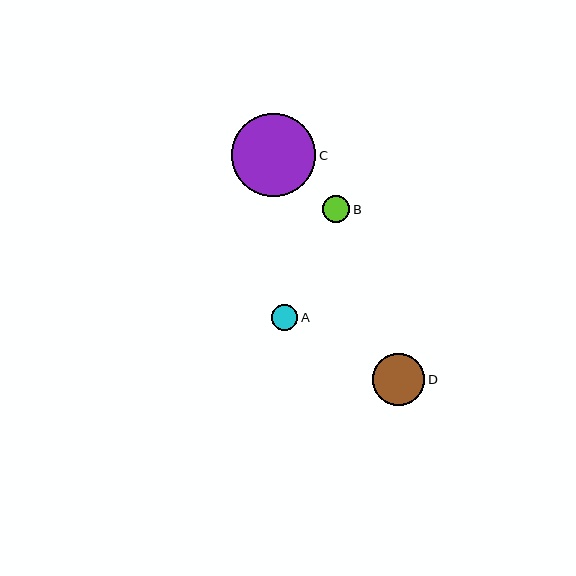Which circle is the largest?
Circle C is the largest with a size of approximately 84 pixels.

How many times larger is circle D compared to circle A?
Circle D is approximately 2.0 times the size of circle A.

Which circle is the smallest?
Circle A is the smallest with a size of approximately 26 pixels.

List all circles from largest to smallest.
From largest to smallest: C, D, B, A.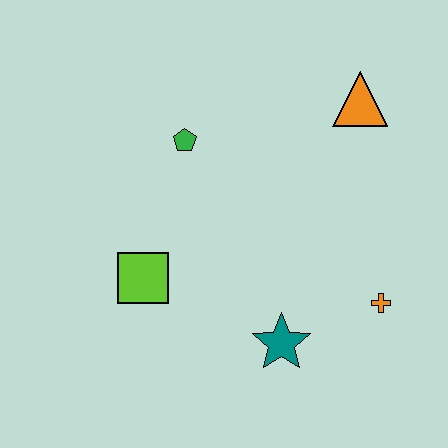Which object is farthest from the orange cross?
The green pentagon is farthest from the orange cross.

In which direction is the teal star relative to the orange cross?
The teal star is to the left of the orange cross.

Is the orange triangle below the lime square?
No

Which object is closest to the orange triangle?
The green pentagon is closest to the orange triangle.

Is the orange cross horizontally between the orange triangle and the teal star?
No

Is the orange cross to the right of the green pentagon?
Yes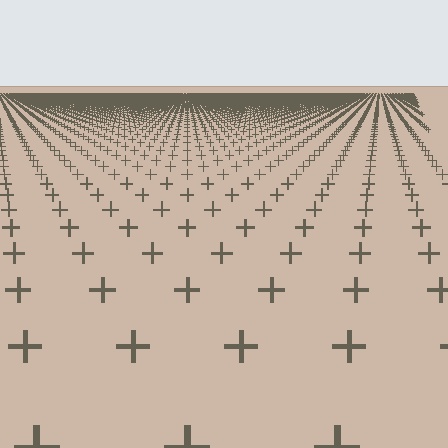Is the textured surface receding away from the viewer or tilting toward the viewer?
The surface is receding away from the viewer. Texture elements get smaller and denser toward the top.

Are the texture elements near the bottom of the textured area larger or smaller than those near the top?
Larger. Near the bottom, elements are closer to the viewer and appear at a bigger on-screen size.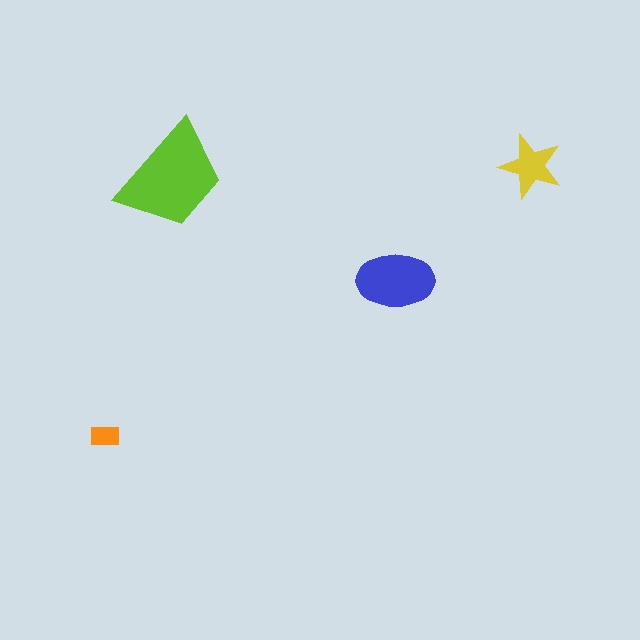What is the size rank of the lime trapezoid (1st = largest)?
1st.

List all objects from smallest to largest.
The orange rectangle, the yellow star, the blue ellipse, the lime trapezoid.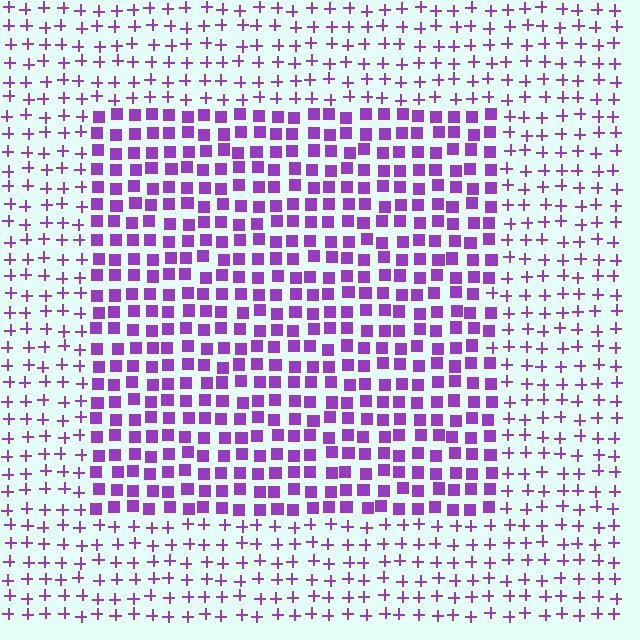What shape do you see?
I see a rectangle.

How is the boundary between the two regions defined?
The boundary is defined by a change in element shape: squares inside vs. plus signs outside. All elements share the same color and spacing.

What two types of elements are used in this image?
The image uses squares inside the rectangle region and plus signs outside it.